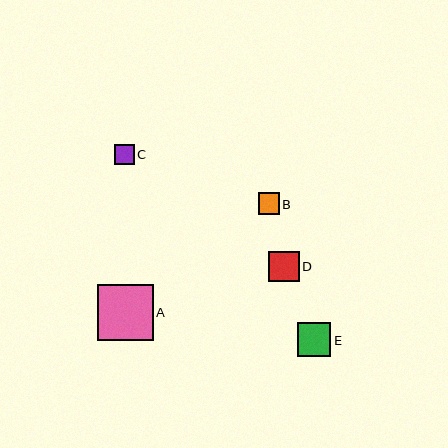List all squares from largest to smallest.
From largest to smallest: A, E, D, B, C.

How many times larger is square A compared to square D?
Square A is approximately 1.8 times the size of square D.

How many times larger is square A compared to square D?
Square A is approximately 1.8 times the size of square D.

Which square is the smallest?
Square C is the smallest with a size of approximately 20 pixels.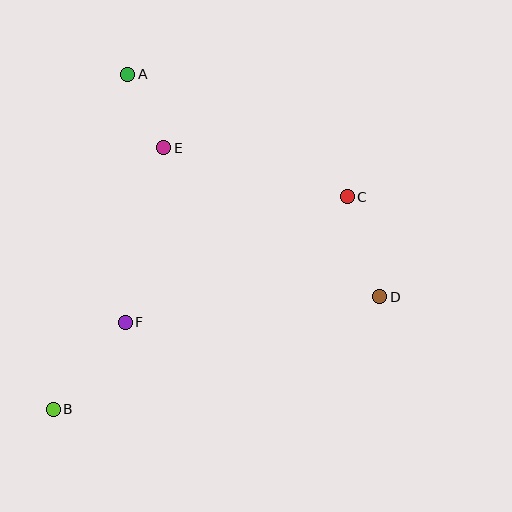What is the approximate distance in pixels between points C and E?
The distance between C and E is approximately 190 pixels.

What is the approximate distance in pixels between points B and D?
The distance between B and D is approximately 345 pixels.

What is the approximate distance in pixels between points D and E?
The distance between D and E is approximately 262 pixels.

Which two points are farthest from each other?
Points B and C are farthest from each other.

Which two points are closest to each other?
Points A and E are closest to each other.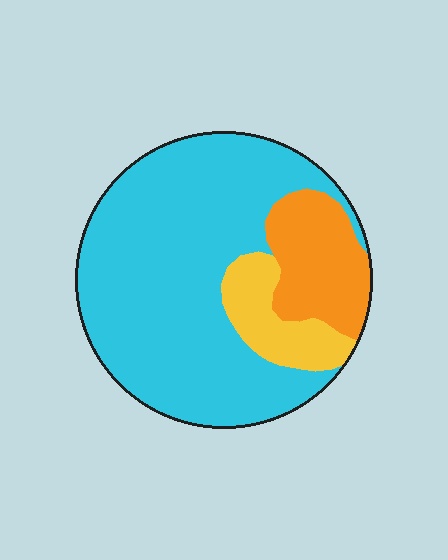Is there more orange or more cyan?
Cyan.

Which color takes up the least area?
Yellow, at roughly 10%.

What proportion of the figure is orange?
Orange covers about 15% of the figure.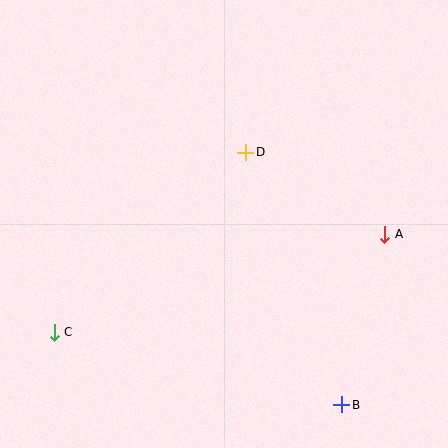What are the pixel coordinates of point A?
Point A is at (385, 234).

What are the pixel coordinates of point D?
Point D is at (246, 152).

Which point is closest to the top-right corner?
Point A is closest to the top-right corner.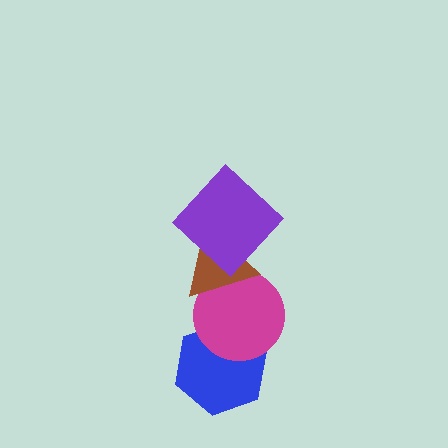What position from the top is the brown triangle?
The brown triangle is 2nd from the top.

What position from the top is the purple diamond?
The purple diamond is 1st from the top.